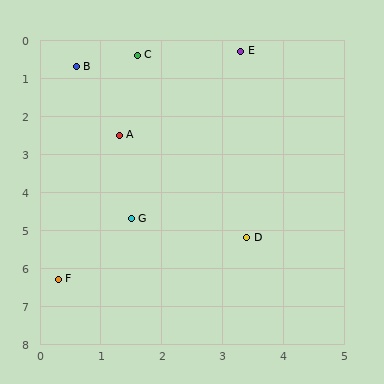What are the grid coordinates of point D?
Point D is at approximately (3.4, 5.2).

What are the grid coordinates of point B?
Point B is at approximately (0.6, 0.7).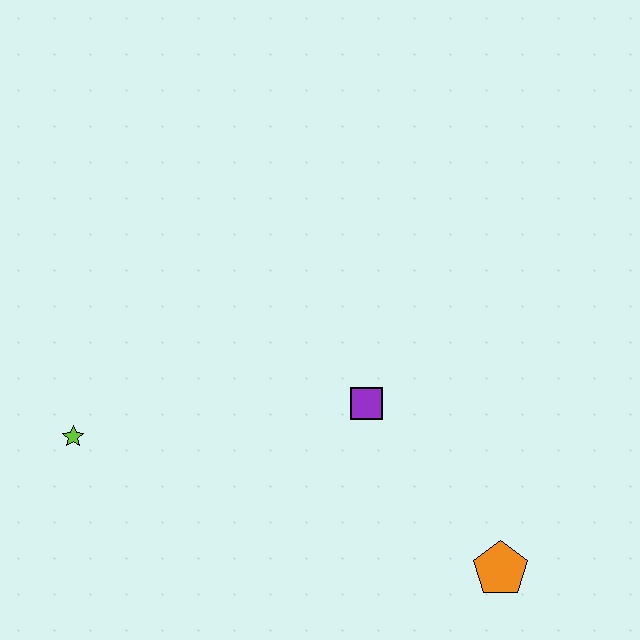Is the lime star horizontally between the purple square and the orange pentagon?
No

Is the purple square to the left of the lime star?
No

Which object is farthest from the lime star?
The orange pentagon is farthest from the lime star.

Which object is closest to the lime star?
The purple square is closest to the lime star.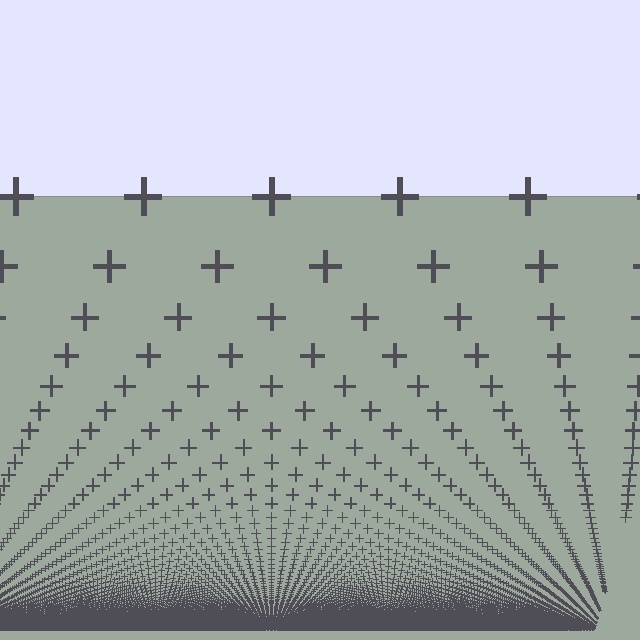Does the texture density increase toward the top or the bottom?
Density increases toward the bottom.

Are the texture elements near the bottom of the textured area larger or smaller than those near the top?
Smaller. The gradient is inverted — elements near the bottom are smaller and denser.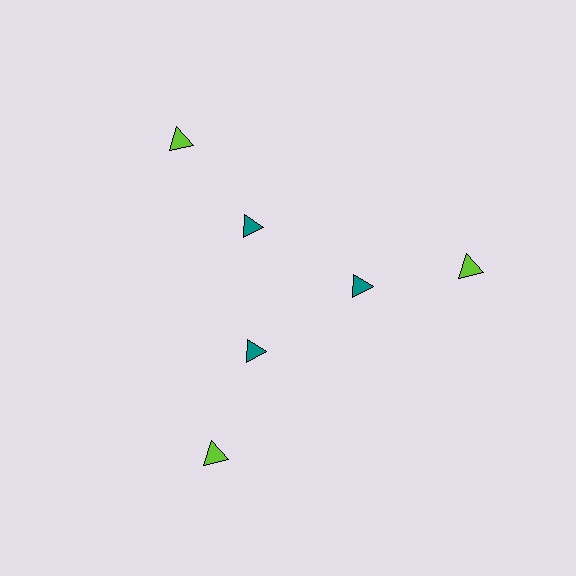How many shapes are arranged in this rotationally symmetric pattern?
There are 6 shapes, arranged in 3 groups of 2.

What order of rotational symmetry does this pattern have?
This pattern has 3-fold rotational symmetry.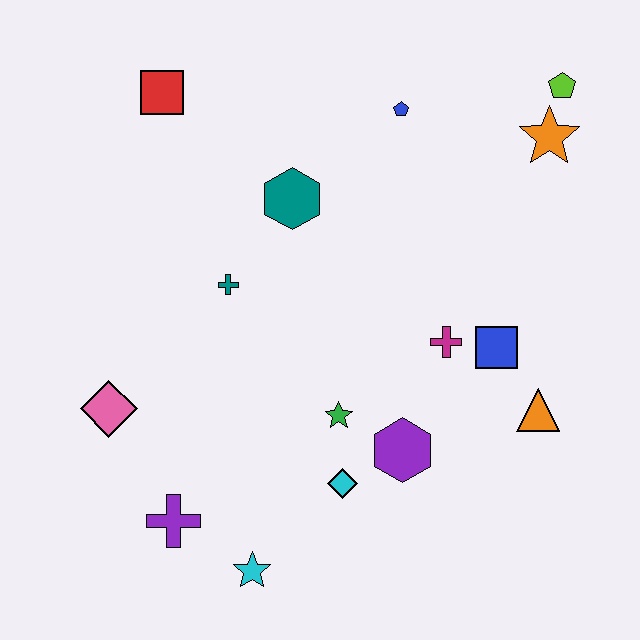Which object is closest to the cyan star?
The purple cross is closest to the cyan star.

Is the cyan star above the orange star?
No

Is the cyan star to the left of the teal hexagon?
Yes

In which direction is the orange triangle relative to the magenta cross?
The orange triangle is to the right of the magenta cross.